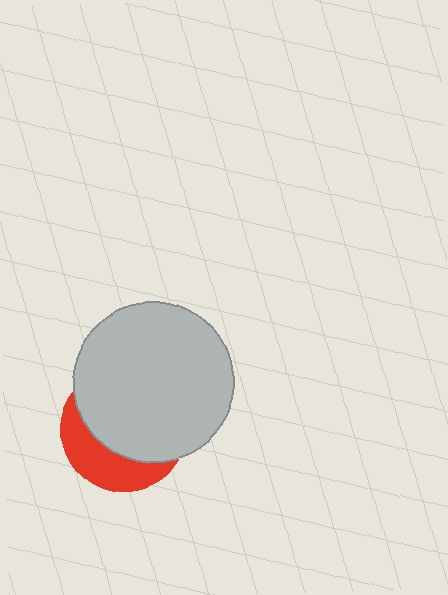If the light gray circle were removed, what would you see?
You would see the complete red circle.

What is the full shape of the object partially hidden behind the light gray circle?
The partially hidden object is a red circle.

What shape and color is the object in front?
The object in front is a light gray circle.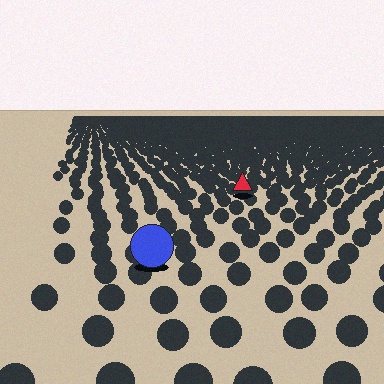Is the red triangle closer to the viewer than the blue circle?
No. The blue circle is closer — you can tell from the texture gradient: the ground texture is coarser near it.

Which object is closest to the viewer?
The blue circle is closest. The texture marks near it are larger and more spread out.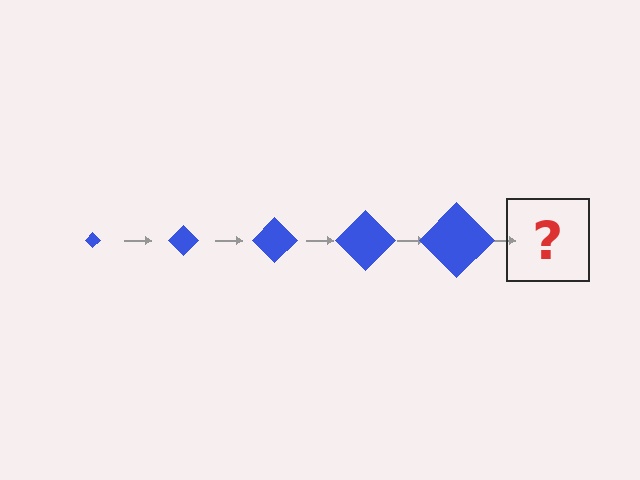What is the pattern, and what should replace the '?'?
The pattern is that the diamond gets progressively larger each step. The '?' should be a blue diamond, larger than the previous one.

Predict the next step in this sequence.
The next step is a blue diamond, larger than the previous one.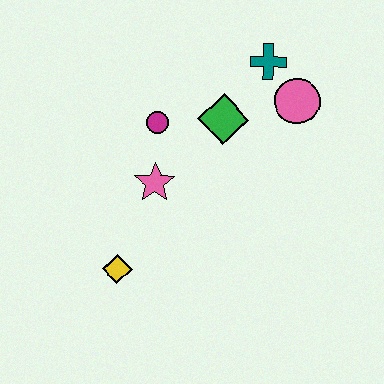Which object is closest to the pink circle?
The teal cross is closest to the pink circle.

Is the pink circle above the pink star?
Yes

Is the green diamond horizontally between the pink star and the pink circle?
Yes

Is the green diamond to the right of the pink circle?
No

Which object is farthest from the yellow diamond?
The teal cross is farthest from the yellow diamond.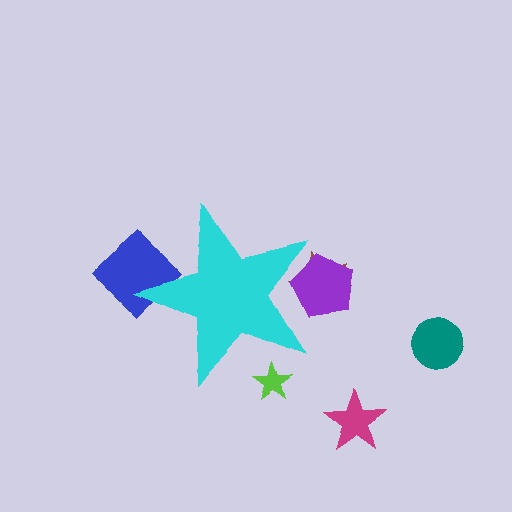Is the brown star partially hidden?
Yes, the brown star is partially hidden behind the cyan star.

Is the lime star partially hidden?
Yes, the lime star is partially hidden behind the cyan star.